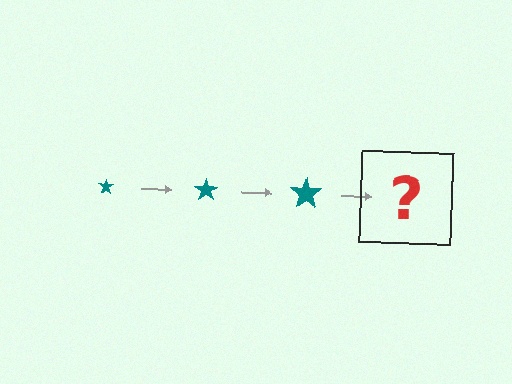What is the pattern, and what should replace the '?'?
The pattern is that the star gets progressively larger each step. The '?' should be a teal star, larger than the previous one.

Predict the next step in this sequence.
The next step is a teal star, larger than the previous one.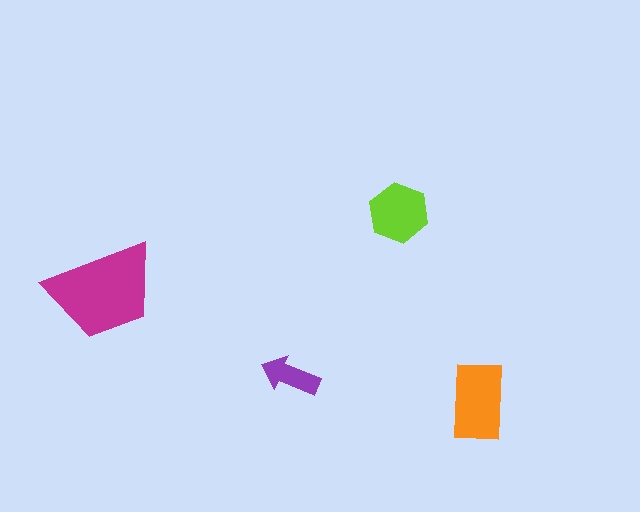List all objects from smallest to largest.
The purple arrow, the lime hexagon, the orange rectangle, the magenta trapezoid.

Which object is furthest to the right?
The orange rectangle is rightmost.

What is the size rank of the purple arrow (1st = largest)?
4th.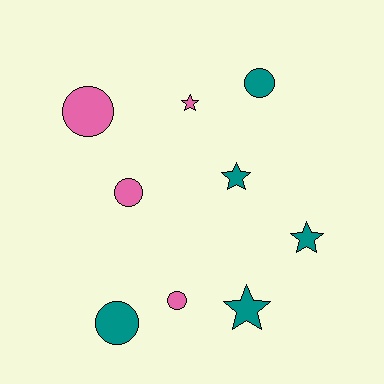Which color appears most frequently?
Teal, with 5 objects.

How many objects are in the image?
There are 9 objects.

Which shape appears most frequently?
Circle, with 5 objects.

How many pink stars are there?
There is 1 pink star.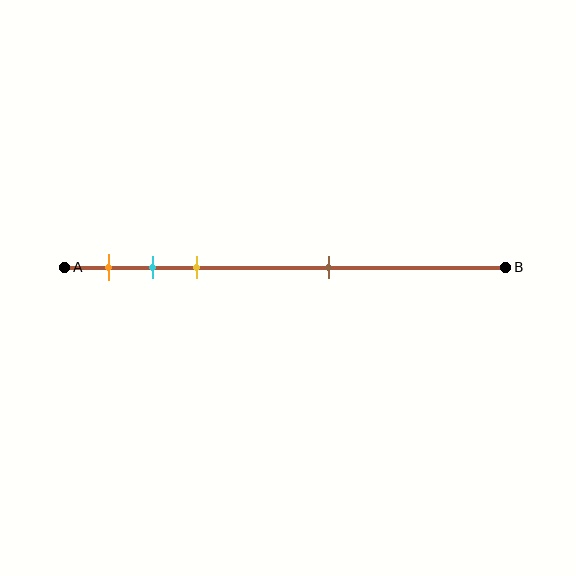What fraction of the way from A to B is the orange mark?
The orange mark is approximately 10% (0.1) of the way from A to B.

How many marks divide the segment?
There are 4 marks dividing the segment.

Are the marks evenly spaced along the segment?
No, the marks are not evenly spaced.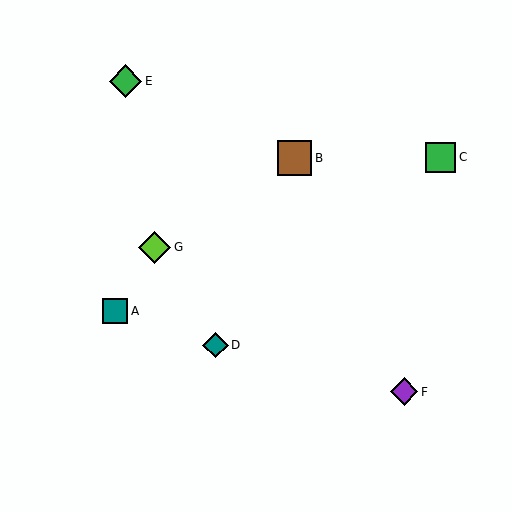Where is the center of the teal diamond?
The center of the teal diamond is at (215, 345).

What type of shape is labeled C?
Shape C is a green square.